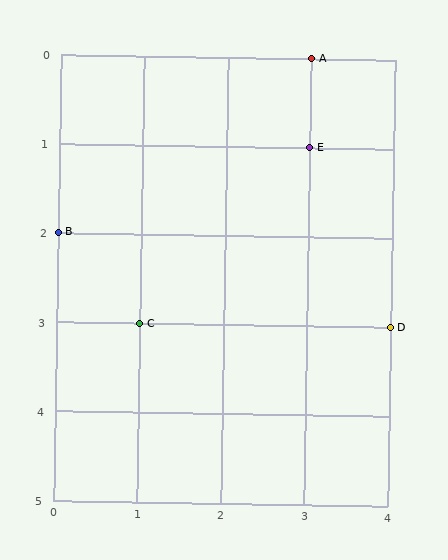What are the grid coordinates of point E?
Point E is at grid coordinates (3, 1).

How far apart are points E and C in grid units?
Points E and C are 2 columns and 2 rows apart (about 2.8 grid units diagonally).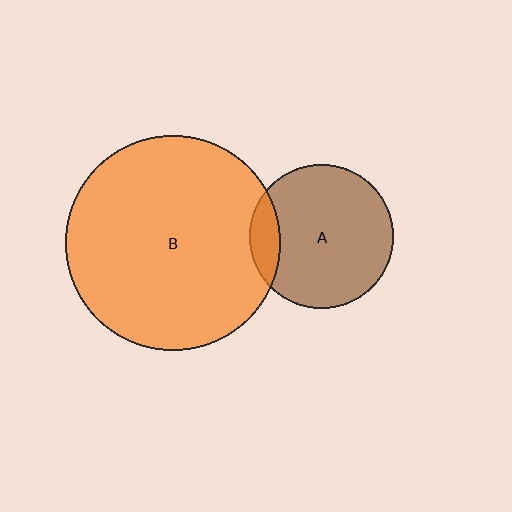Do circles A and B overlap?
Yes.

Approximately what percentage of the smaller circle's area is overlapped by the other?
Approximately 15%.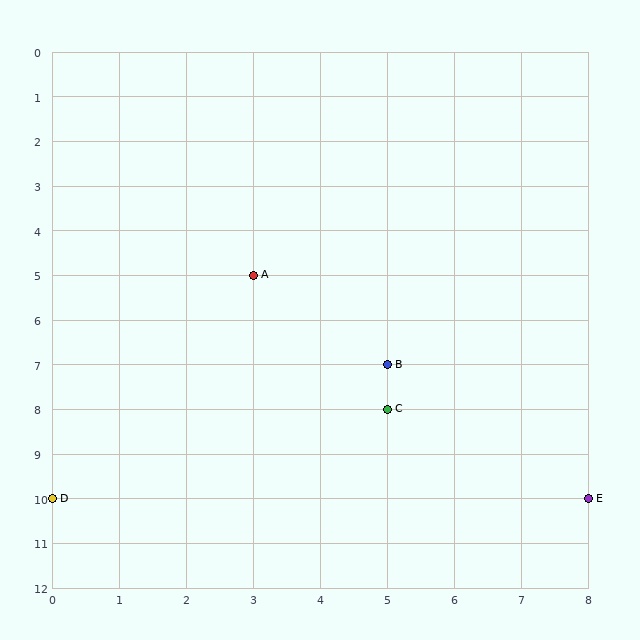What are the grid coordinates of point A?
Point A is at grid coordinates (3, 5).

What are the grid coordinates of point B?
Point B is at grid coordinates (5, 7).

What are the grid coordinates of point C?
Point C is at grid coordinates (5, 8).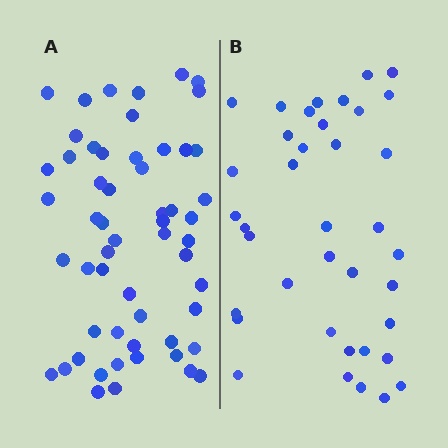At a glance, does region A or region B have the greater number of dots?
Region A (the left region) has more dots.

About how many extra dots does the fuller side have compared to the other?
Region A has approximately 20 more dots than region B.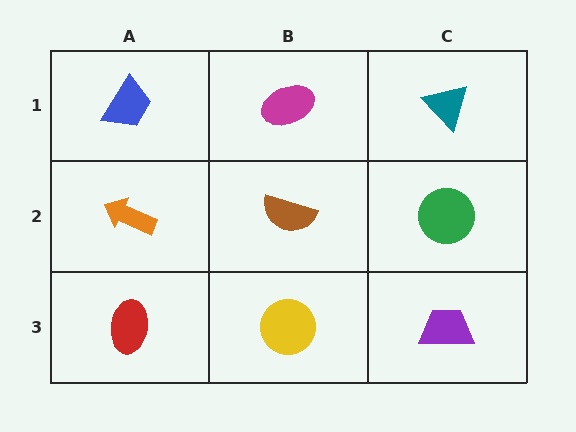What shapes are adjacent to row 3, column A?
An orange arrow (row 2, column A), a yellow circle (row 3, column B).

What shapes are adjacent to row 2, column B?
A magenta ellipse (row 1, column B), a yellow circle (row 3, column B), an orange arrow (row 2, column A), a green circle (row 2, column C).